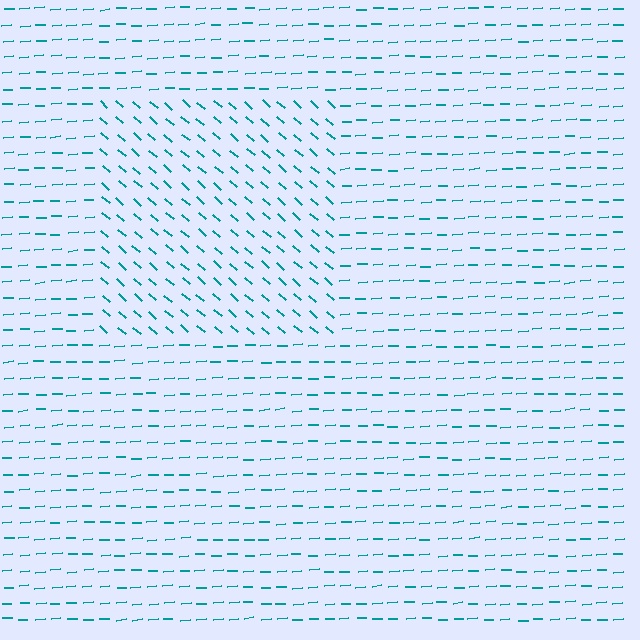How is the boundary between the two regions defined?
The boundary is defined purely by a change in line orientation (approximately 45 degrees difference). All lines are the same color and thickness.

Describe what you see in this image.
The image is filled with small teal line segments. A rectangle region in the image has lines oriented differently from the surrounding lines, creating a visible texture boundary.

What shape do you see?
I see a rectangle.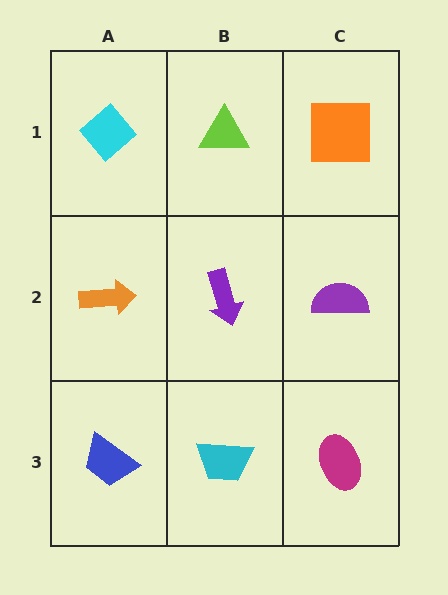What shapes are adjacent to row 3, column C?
A purple semicircle (row 2, column C), a cyan trapezoid (row 3, column B).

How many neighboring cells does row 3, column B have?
3.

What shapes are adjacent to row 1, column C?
A purple semicircle (row 2, column C), a lime triangle (row 1, column B).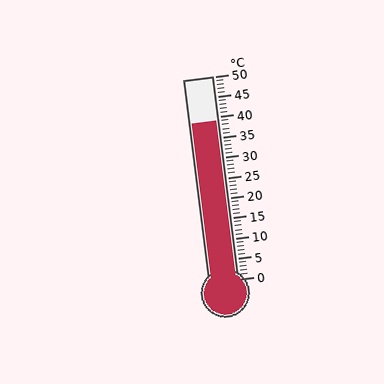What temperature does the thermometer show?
The thermometer shows approximately 39°C.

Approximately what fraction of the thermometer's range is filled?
The thermometer is filled to approximately 80% of its range.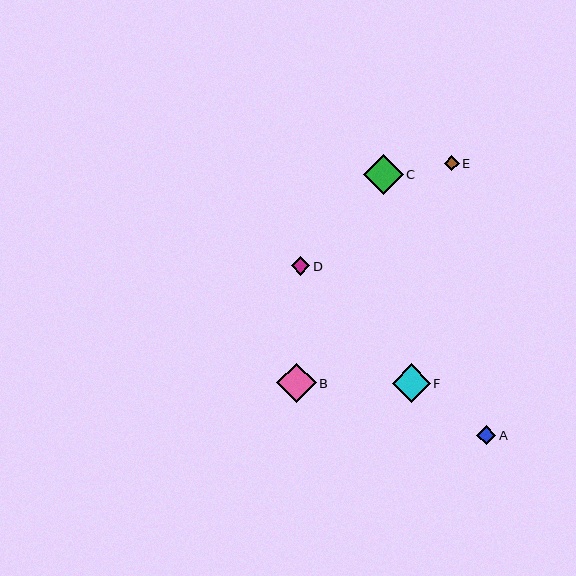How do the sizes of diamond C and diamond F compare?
Diamond C and diamond F are approximately the same size.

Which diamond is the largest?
Diamond B is the largest with a size of approximately 39 pixels.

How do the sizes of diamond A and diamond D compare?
Diamond A and diamond D are approximately the same size.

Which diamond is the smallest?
Diamond E is the smallest with a size of approximately 15 pixels.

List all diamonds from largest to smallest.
From largest to smallest: B, C, F, A, D, E.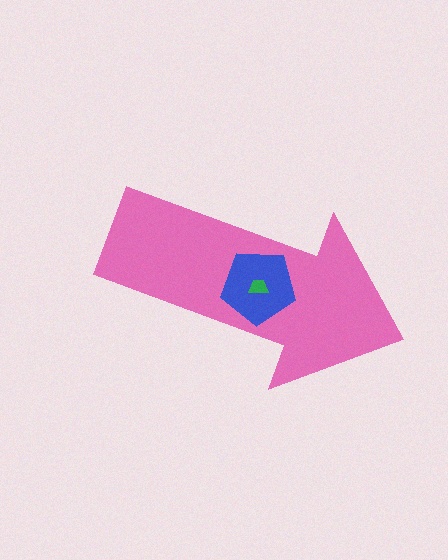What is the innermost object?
The green trapezoid.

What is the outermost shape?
The pink arrow.